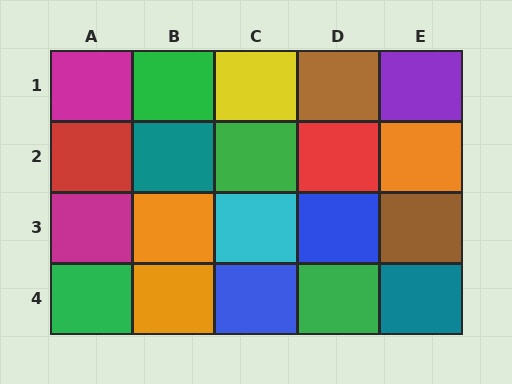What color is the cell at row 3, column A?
Magenta.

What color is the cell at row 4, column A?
Green.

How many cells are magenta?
2 cells are magenta.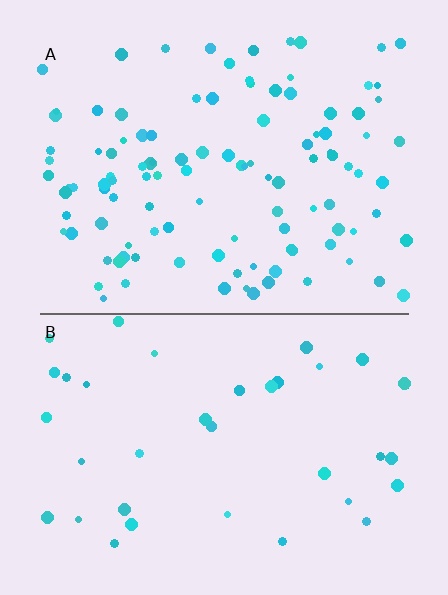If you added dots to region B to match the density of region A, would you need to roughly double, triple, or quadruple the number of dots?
Approximately triple.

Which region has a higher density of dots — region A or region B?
A (the top).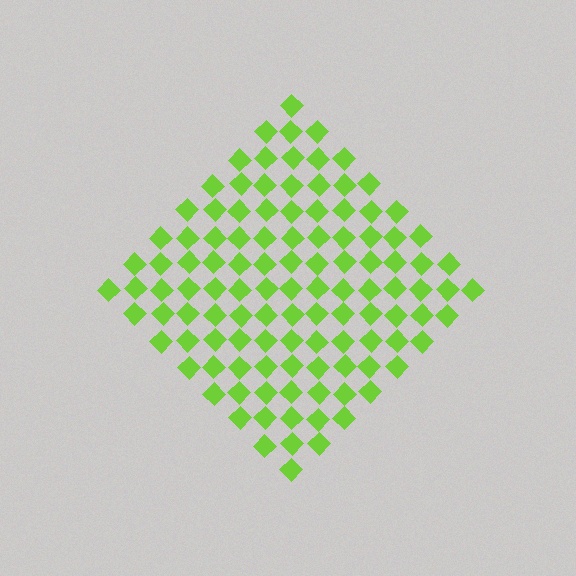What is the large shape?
The large shape is a diamond.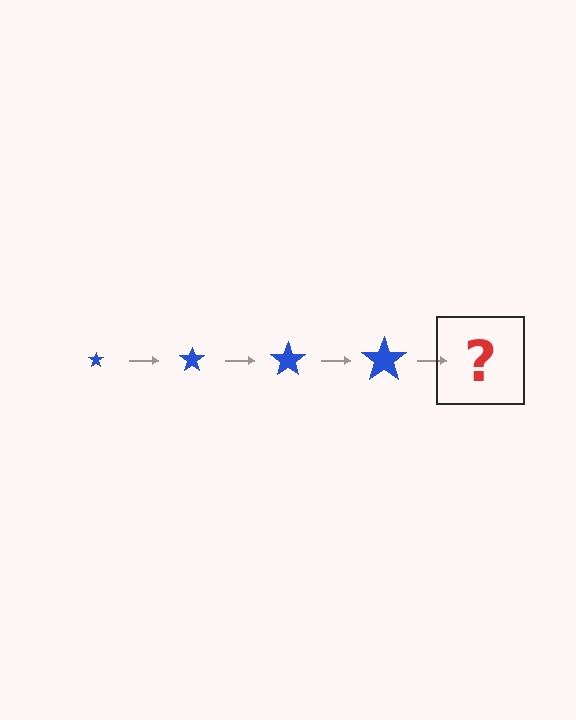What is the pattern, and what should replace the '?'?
The pattern is that the star gets progressively larger each step. The '?' should be a blue star, larger than the previous one.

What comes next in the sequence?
The next element should be a blue star, larger than the previous one.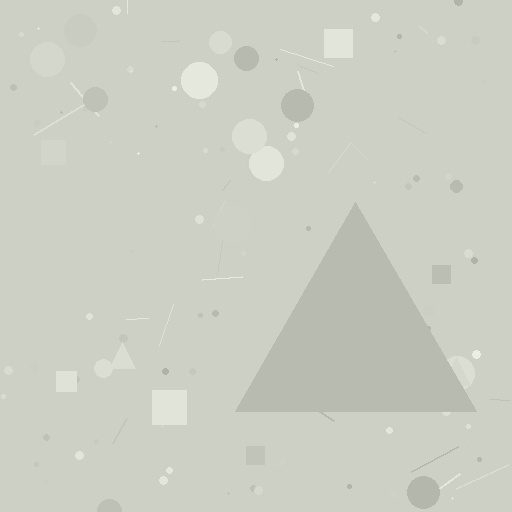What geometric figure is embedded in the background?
A triangle is embedded in the background.